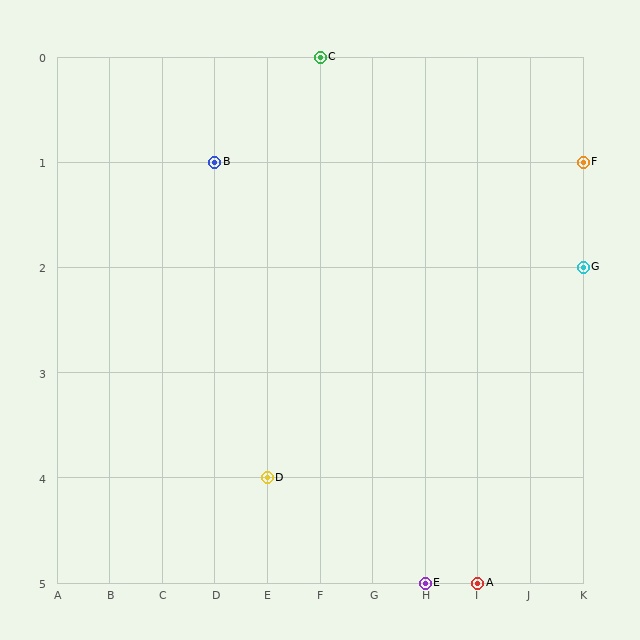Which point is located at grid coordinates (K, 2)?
Point G is at (K, 2).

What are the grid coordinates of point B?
Point B is at grid coordinates (D, 1).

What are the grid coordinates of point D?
Point D is at grid coordinates (E, 4).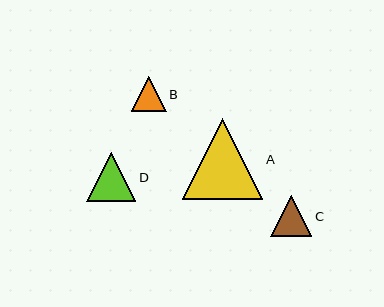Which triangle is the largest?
Triangle A is the largest with a size of approximately 81 pixels.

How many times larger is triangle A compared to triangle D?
Triangle A is approximately 1.6 times the size of triangle D.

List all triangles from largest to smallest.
From largest to smallest: A, D, C, B.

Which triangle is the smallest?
Triangle B is the smallest with a size of approximately 35 pixels.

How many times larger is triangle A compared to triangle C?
Triangle A is approximately 2.0 times the size of triangle C.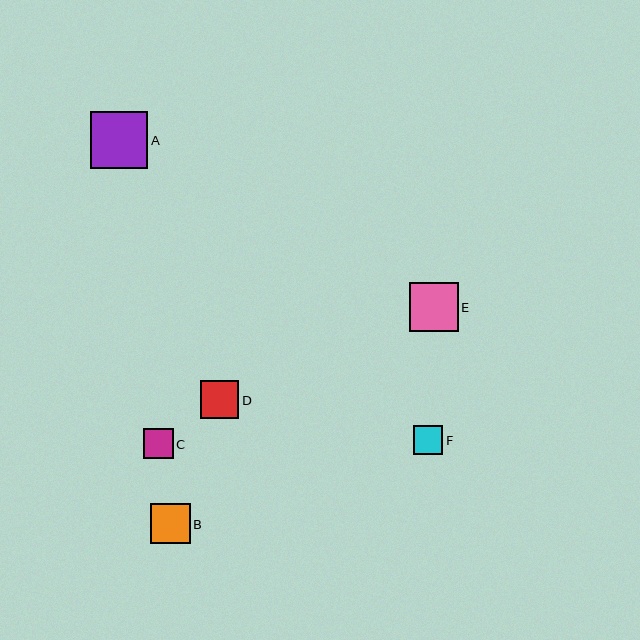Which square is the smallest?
Square F is the smallest with a size of approximately 29 pixels.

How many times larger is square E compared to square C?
Square E is approximately 1.6 times the size of square C.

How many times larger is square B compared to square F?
Square B is approximately 1.4 times the size of square F.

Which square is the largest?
Square A is the largest with a size of approximately 57 pixels.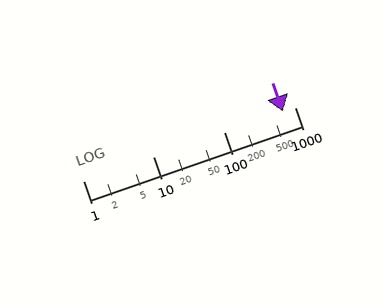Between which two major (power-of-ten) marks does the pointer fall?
The pointer is between 100 and 1000.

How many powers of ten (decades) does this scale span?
The scale spans 3 decades, from 1 to 1000.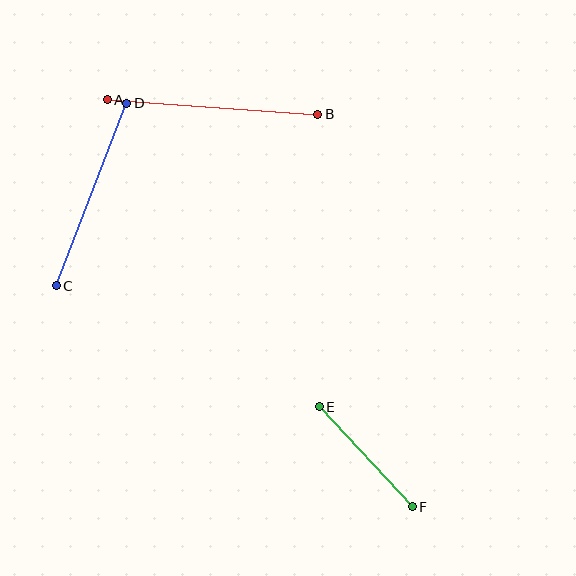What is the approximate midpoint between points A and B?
The midpoint is at approximately (213, 107) pixels.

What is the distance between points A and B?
The distance is approximately 211 pixels.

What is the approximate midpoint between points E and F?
The midpoint is at approximately (366, 457) pixels.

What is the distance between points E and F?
The distance is approximately 137 pixels.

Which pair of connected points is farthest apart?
Points A and B are farthest apart.